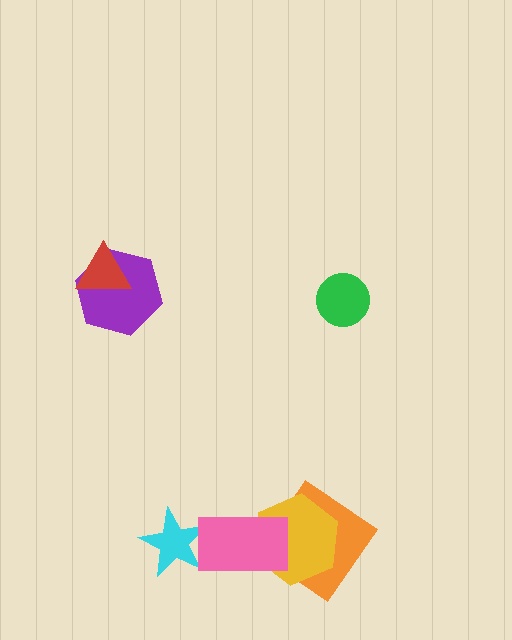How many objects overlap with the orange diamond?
2 objects overlap with the orange diamond.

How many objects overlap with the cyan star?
1 object overlaps with the cyan star.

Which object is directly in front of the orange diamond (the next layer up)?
The yellow hexagon is directly in front of the orange diamond.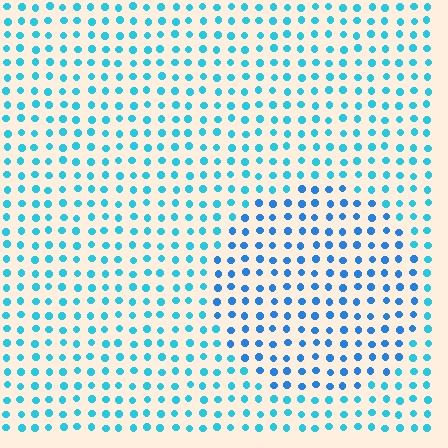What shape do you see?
I see a circle.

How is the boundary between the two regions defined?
The boundary is defined purely by a slight shift in hue (about 24 degrees). Spacing, size, and orientation are identical on both sides.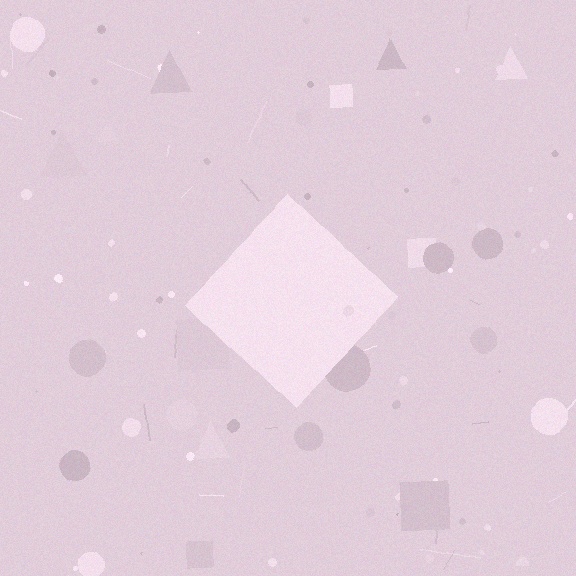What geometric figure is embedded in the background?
A diamond is embedded in the background.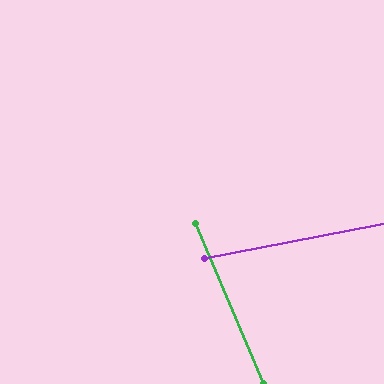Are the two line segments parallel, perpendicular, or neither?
Neither parallel nor perpendicular — they differ by about 78°.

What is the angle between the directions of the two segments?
Approximately 78 degrees.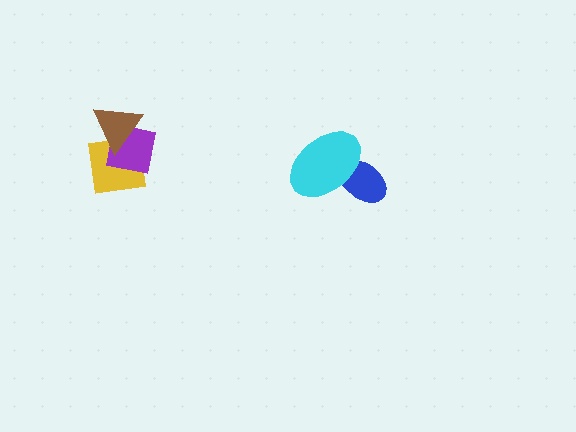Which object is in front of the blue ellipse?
The cyan ellipse is in front of the blue ellipse.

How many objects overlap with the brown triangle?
2 objects overlap with the brown triangle.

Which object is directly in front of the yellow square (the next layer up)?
The purple square is directly in front of the yellow square.